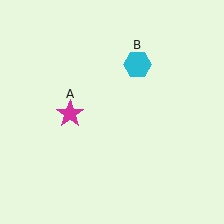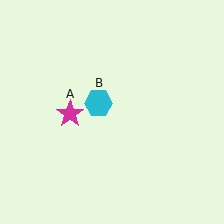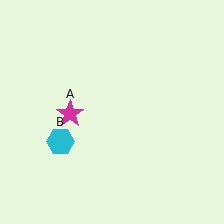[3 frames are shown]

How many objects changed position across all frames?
1 object changed position: cyan hexagon (object B).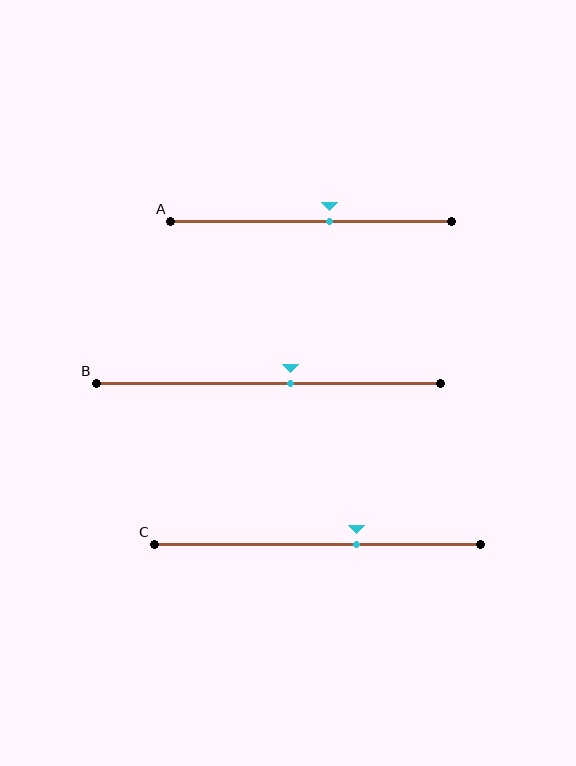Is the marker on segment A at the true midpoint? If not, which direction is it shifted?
No, the marker on segment A is shifted to the right by about 6% of the segment length.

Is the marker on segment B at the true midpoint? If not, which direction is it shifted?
No, the marker on segment B is shifted to the right by about 6% of the segment length.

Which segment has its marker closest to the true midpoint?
Segment B has its marker closest to the true midpoint.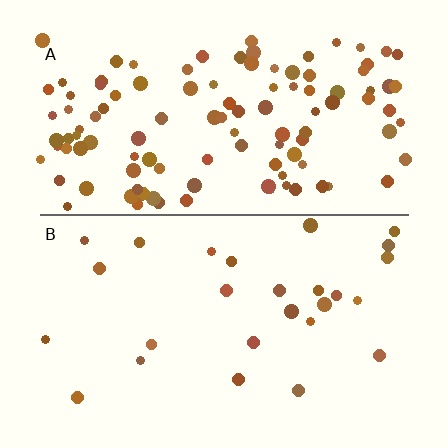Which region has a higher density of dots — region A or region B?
A (the top).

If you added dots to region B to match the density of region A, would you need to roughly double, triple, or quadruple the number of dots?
Approximately quadruple.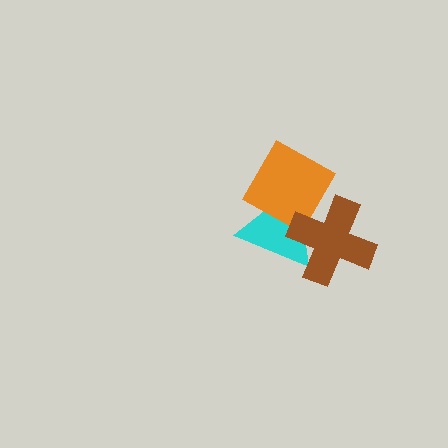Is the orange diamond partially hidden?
Yes, it is partially covered by another shape.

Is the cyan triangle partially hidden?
Yes, it is partially covered by another shape.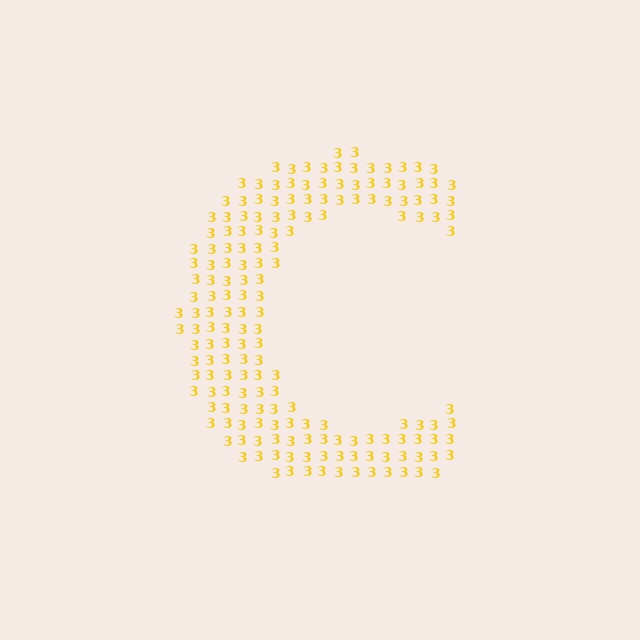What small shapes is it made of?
It is made of small digit 3's.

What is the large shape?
The large shape is the letter C.